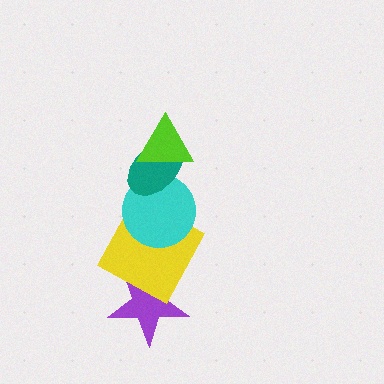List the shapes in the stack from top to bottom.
From top to bottom: the lime triangle, the teal ellipse, the cyan circle, the yellow square, the purple star.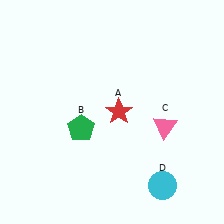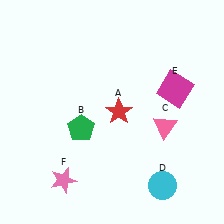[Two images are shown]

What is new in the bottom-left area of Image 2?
A pink star (F) was added in the bottom-left area of Image 2.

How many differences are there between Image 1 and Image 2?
There are 2 differences between the two images.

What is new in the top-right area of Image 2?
A magenta square (E) was added in the top-right area of Image 2.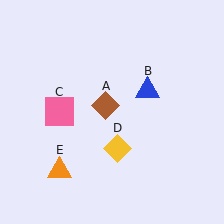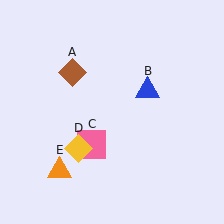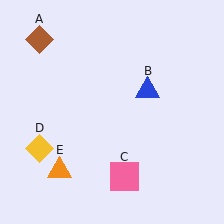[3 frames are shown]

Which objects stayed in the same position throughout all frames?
Blue triangle (object B) and orange triangle (object E) remained stationary.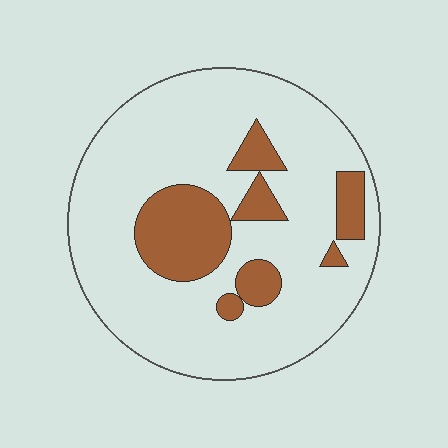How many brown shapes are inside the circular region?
7.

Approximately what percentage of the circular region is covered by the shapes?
Approximately 20%.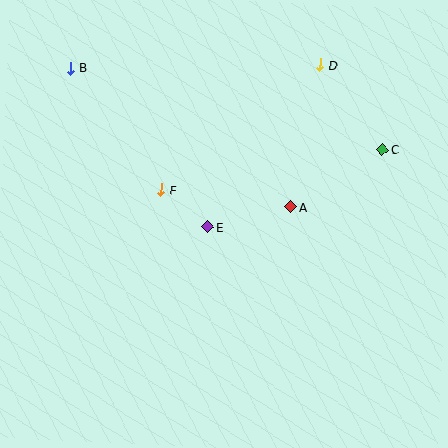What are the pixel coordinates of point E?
Point E is at (208, 227).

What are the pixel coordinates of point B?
Point B is at (71, 68).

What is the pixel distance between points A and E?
The distance between A and E is 85 pixels.